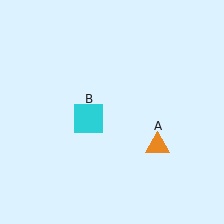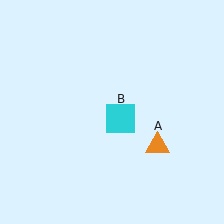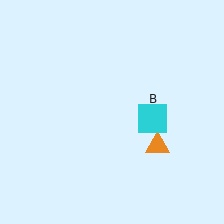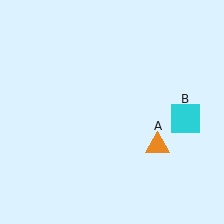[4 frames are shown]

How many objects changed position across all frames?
1 object changed position: cyan square (object B).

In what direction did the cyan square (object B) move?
The cyan square (object B) moved right.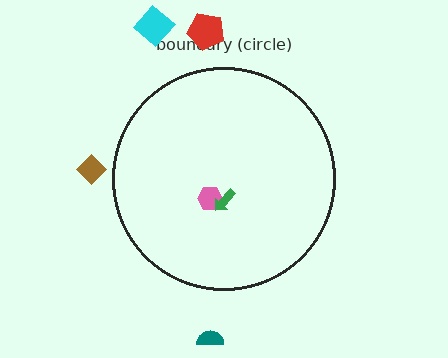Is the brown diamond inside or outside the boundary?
Outside.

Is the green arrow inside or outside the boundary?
Inside.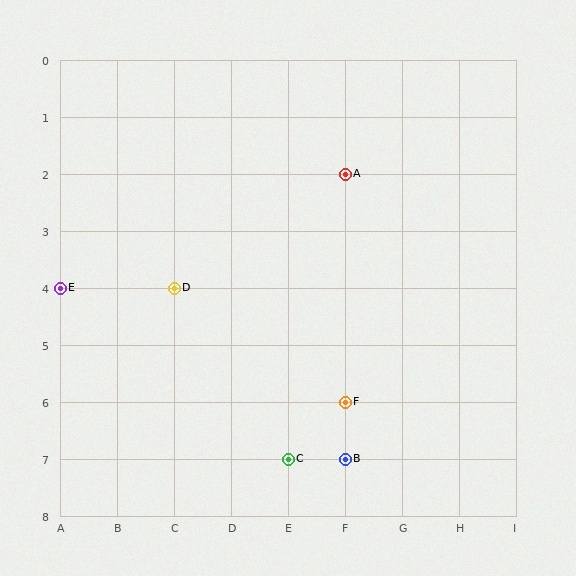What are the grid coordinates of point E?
Point E is at grid coordinates (A, 4).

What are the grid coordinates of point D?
Point D is at grid coordinates (C, 4).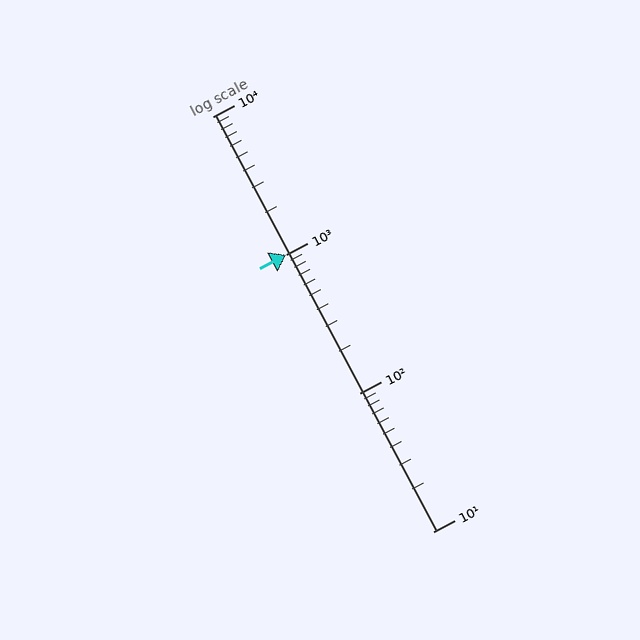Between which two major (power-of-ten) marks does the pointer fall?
The pointer is between 1000 and 10000.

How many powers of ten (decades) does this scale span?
The scale spans 3 decades, from 10 to 10000.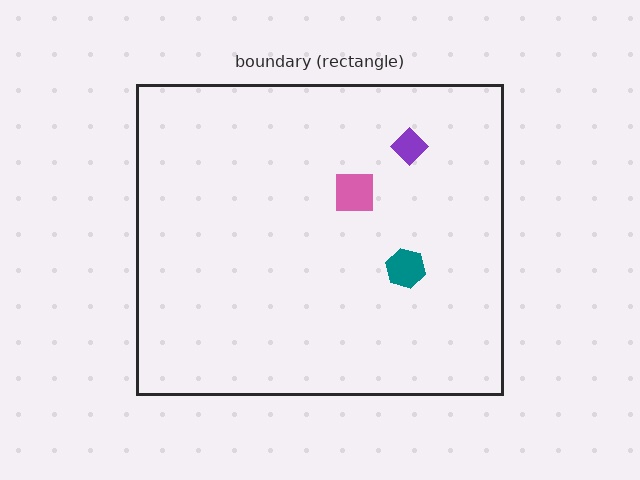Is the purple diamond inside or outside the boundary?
Inside.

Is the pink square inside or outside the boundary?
Inside.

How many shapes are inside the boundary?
3 inside, 0 outside.